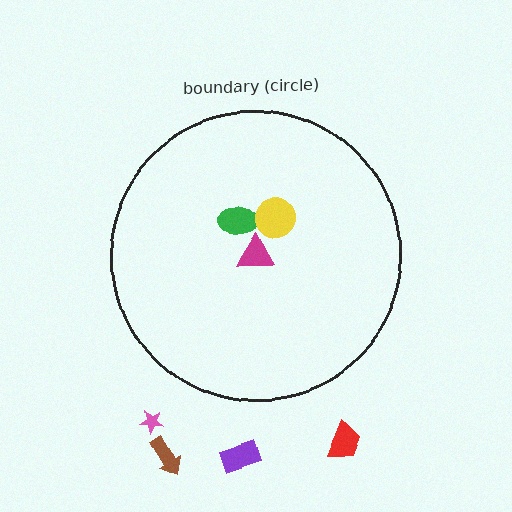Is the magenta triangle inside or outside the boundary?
Inside.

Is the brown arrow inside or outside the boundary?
Outside.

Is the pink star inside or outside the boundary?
Outside.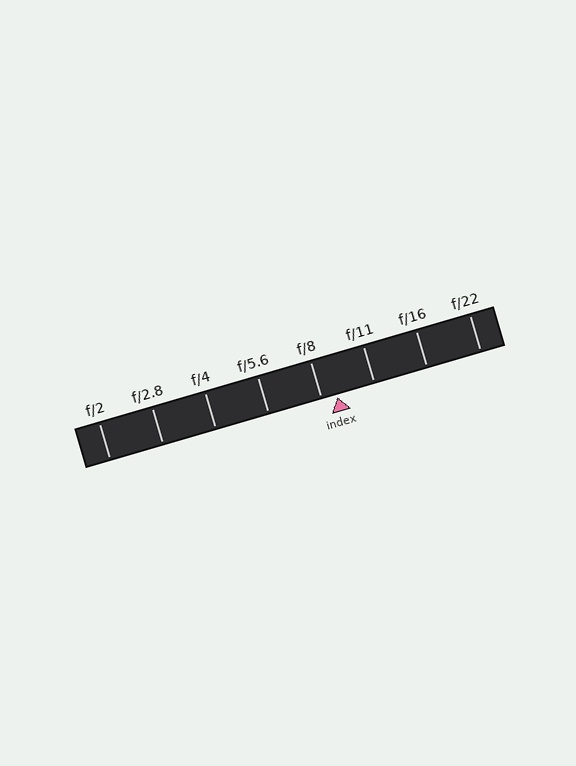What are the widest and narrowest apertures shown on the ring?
The widest aperture shown is f/2 and the narrowest is f/22.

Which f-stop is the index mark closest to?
The index mark is closest to f/8.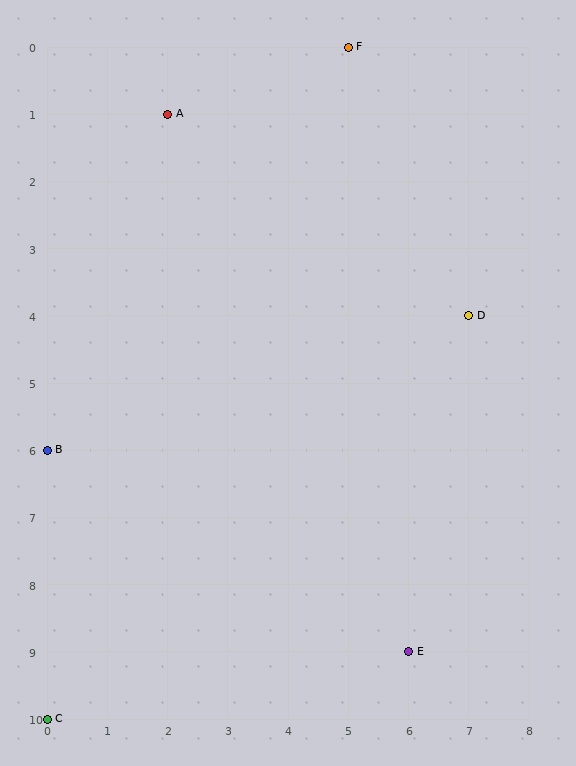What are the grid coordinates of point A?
Point A is at grid coordinates (2, 1).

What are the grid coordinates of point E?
Point E is at grid coordinates (6, 9).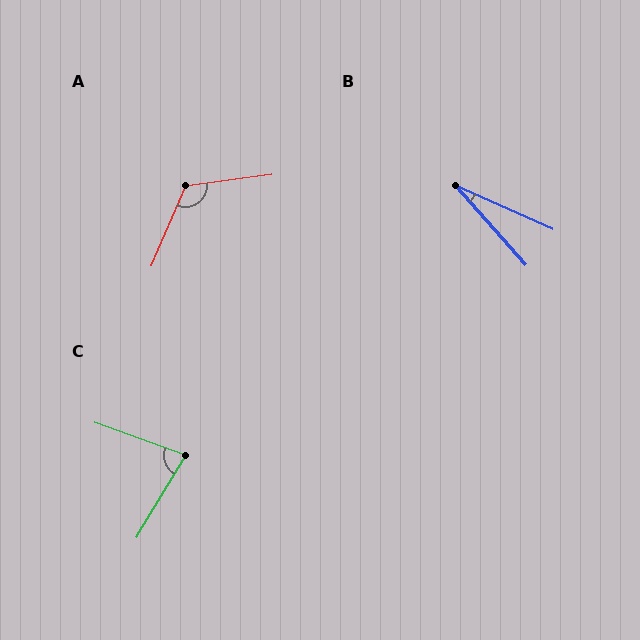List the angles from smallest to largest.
B (24°), C (79°), A (121°).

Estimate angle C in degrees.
Approximately 79 degrees.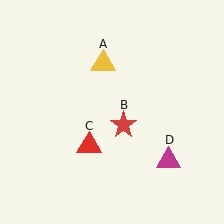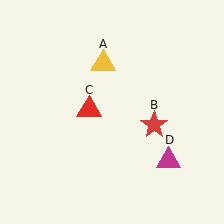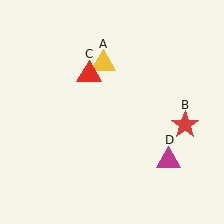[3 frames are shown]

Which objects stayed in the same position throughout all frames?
Yellow triangle (object A) and magenta triangle (object D) remained stationary.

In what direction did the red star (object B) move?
The red star (object B) moved right.